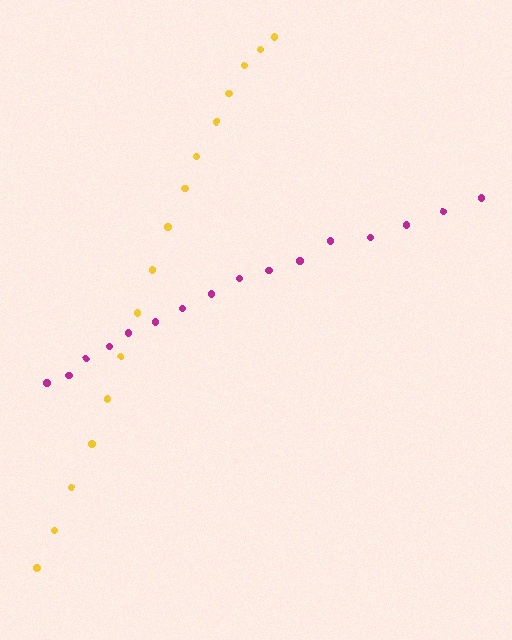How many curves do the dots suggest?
There are 2 distinct paths.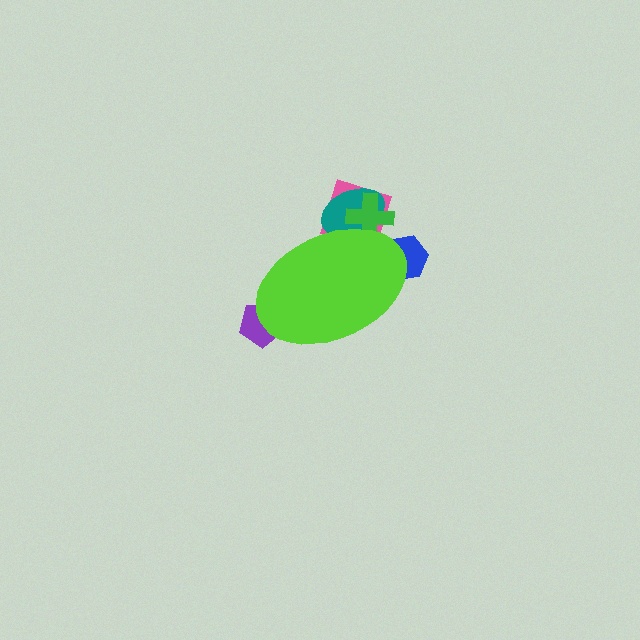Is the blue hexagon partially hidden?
Yes, the blue hexagon is partially hidden behind the lime ellipse.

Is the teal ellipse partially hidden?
Yes, the teal ellipse is partially hidden behind the lime ellipse.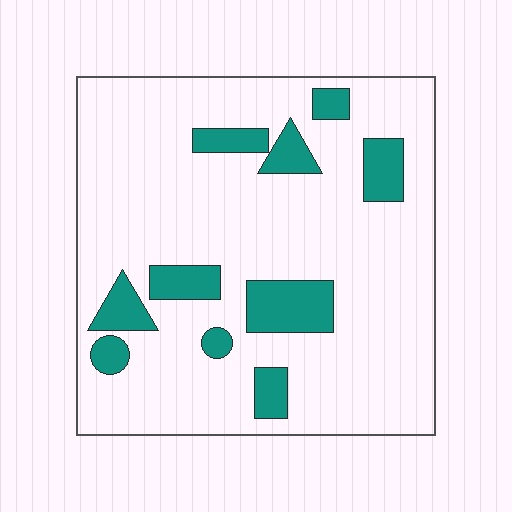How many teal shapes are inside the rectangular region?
10.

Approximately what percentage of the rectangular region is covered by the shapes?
Approximately 15%.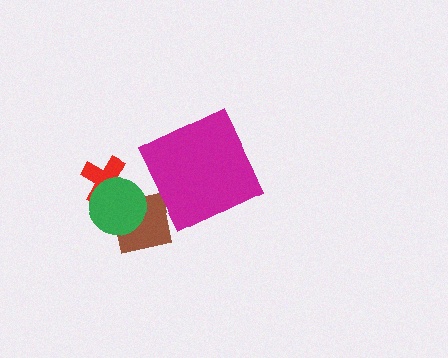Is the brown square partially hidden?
Yes, it is partially covered by another shape.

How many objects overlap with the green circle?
2 objects overlap with the green circle.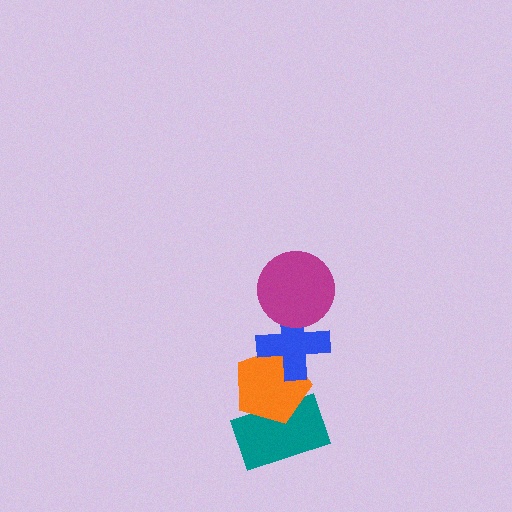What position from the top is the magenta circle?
The magenta circle is 1st from the top.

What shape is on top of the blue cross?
The magenta circle is on top of the blue cross.